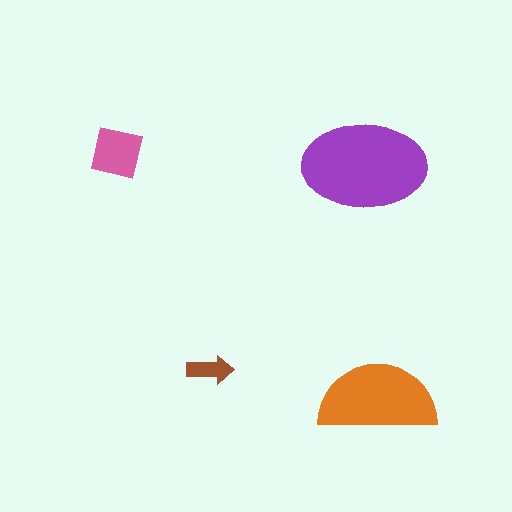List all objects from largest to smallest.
The purple ellipse, the orange semicircle, the pink square, the brown arrow.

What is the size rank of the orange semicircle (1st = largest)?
2nd.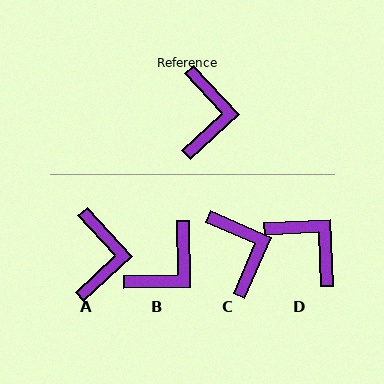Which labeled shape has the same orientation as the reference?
A.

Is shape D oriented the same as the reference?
No, it is off by about 50 degrees.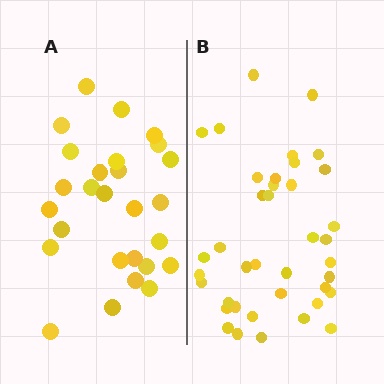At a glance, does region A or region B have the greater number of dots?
Region B (the right region) has more dots.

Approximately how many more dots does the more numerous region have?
Region B has roughly 12 or so more dots than region A.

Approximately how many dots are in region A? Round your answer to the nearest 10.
About 30 dots. (The exact count is 27, which rounds to 30.)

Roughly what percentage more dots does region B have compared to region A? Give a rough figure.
About 45% more.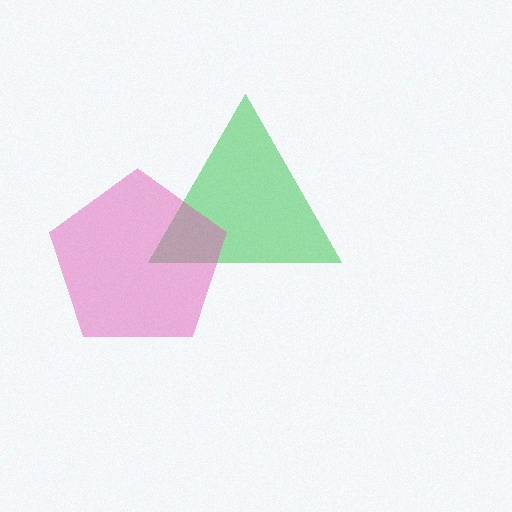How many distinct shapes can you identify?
There are 2 distinct shapes: a green triangle, a pink pentagon.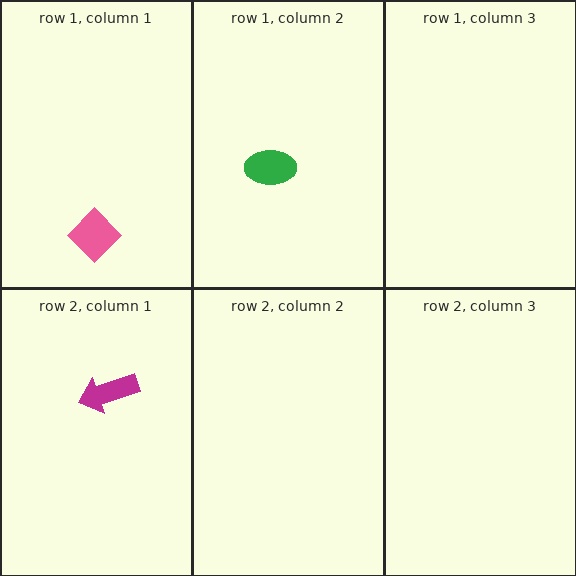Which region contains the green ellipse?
The row 1, column 2 region.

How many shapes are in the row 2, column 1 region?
1.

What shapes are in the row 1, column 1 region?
The pink diamond.